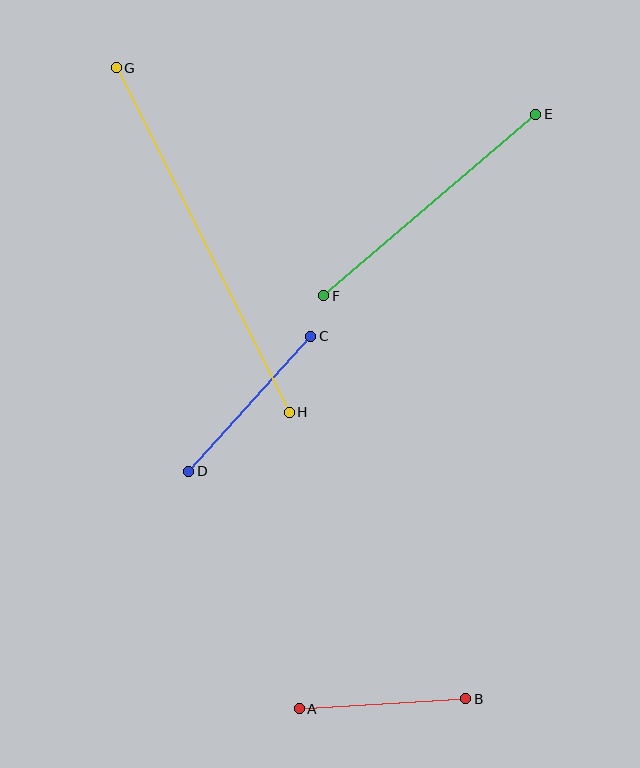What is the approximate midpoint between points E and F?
The midpoint is at approximately (430, 205) pixels.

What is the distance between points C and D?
The distance is approximately 182 pixels.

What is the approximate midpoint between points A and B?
The midpoint is at approximately (383, 704) pixels.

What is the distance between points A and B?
The distance is approximately 167 pixels.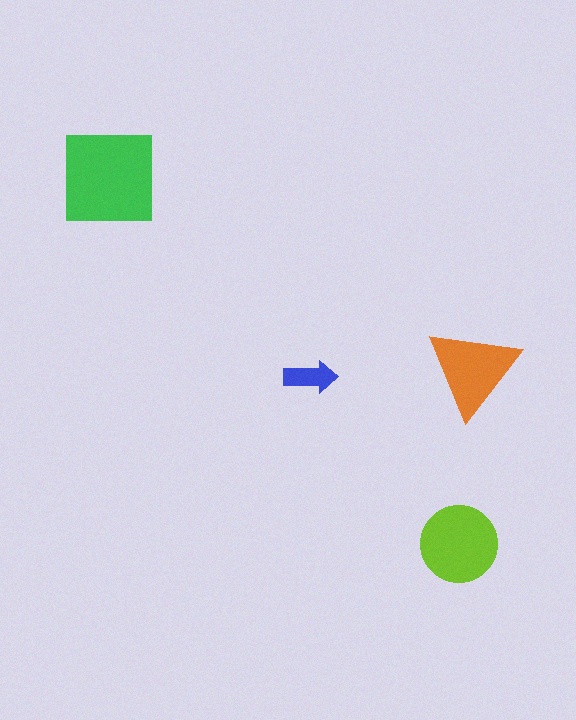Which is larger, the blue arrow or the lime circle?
The lime circle.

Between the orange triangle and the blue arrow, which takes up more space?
The orange triangle.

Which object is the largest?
The green square.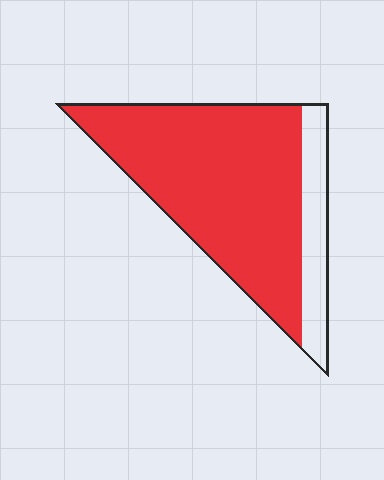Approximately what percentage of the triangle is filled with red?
Approximately 80%.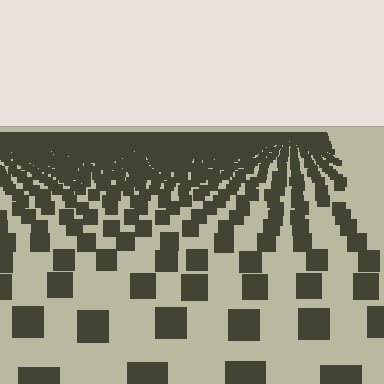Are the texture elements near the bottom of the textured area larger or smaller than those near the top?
Larger. Near the bottom, elements are closer to the viewer and appear at a bigger on-screen size.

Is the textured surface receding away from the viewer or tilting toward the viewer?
The surface is receding away from the viewer. Texture elements get smaller and denser toward the top.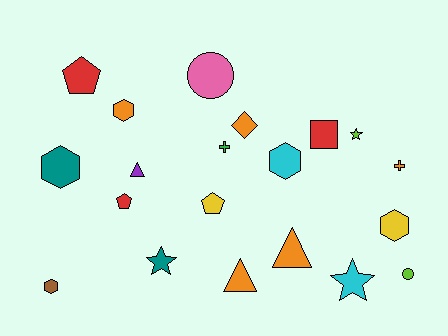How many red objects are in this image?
There are 3 red objects.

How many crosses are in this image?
There are 2 crosses.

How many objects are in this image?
There are 20 objects.